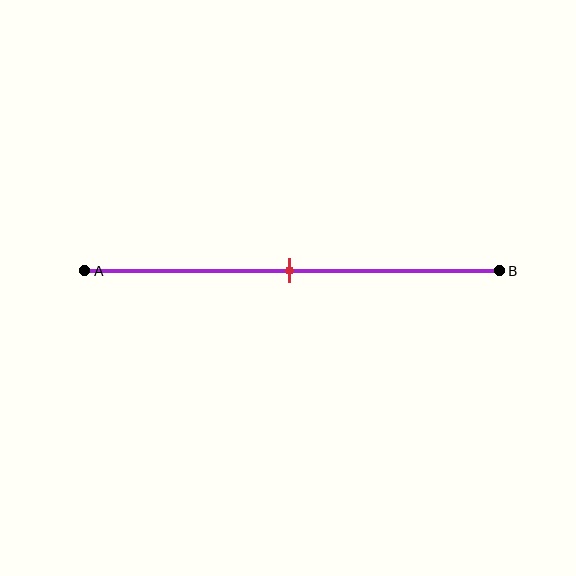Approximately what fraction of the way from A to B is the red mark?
The red mark is approximately 50% of the way from A to B.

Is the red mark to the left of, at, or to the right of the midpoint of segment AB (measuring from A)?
The red mark is approximately at the midpoint of segment AB.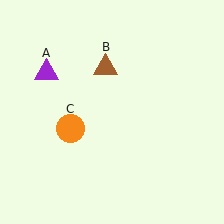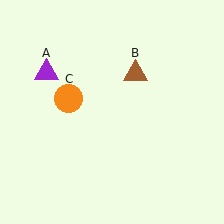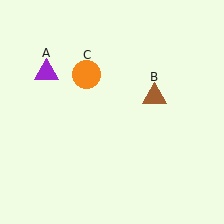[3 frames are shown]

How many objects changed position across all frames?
2 objects changed position: brown triangle (object B), orange circle (object C).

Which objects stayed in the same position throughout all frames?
Purple triangle (object A) remained stationary.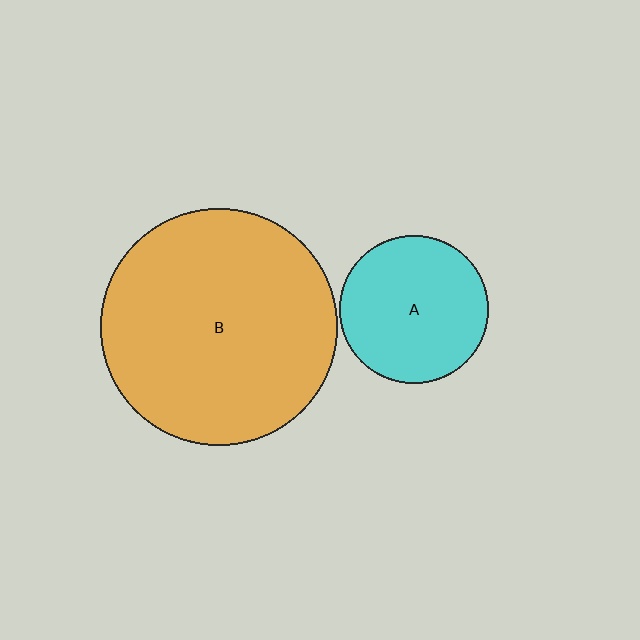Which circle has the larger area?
Circle B (orange).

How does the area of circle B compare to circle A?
Approximately 2.6 times.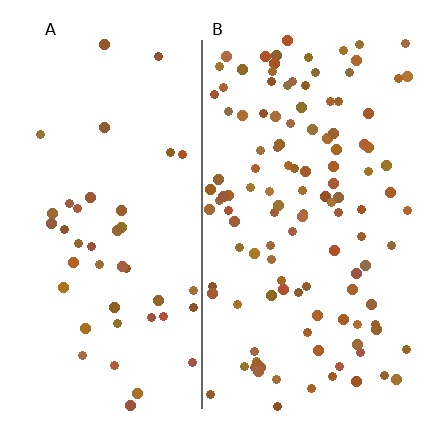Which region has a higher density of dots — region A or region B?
B (the right).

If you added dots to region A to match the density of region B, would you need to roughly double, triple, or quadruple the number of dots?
Approximately triple.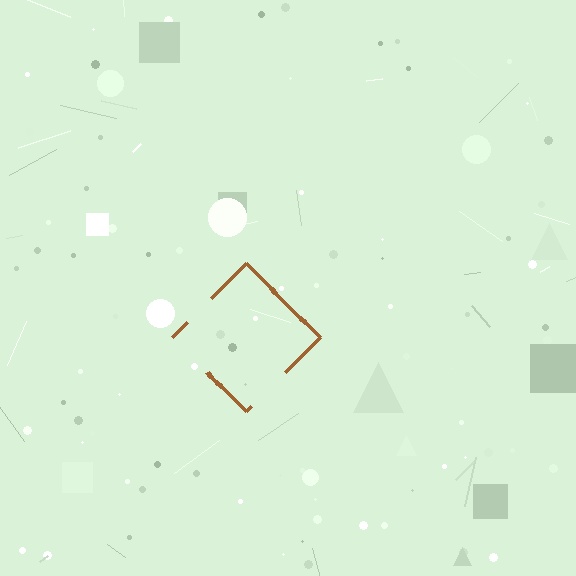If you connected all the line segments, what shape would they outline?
They would outline a diamond.